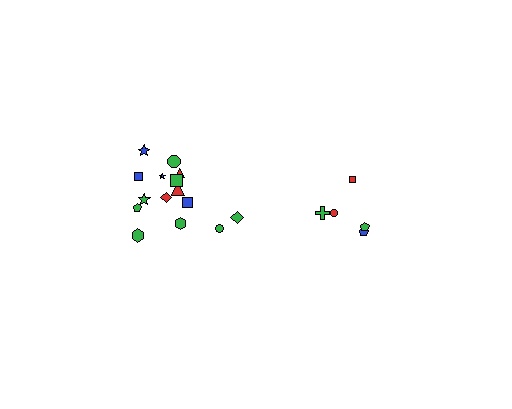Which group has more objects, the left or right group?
The left group.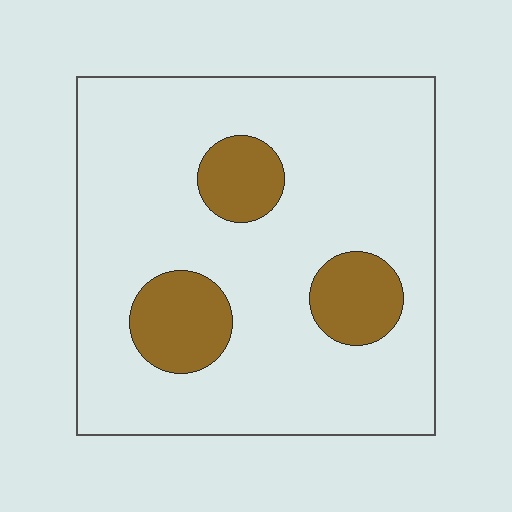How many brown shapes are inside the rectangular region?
3.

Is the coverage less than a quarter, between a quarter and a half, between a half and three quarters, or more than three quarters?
Less than a quarter.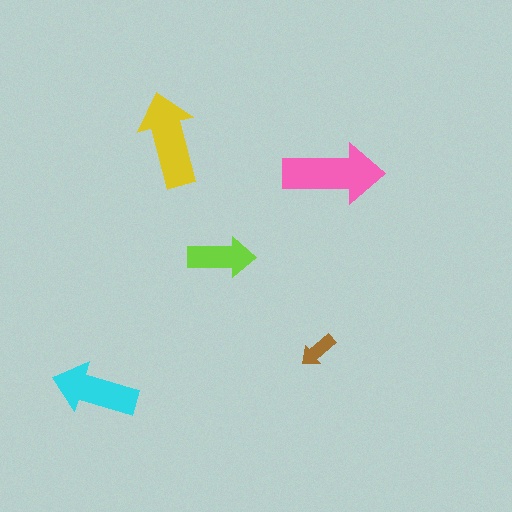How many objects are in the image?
There are 5 objects in the image.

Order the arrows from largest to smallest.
the pink one, the yellow one, the cyan one, the lime one, the brown one.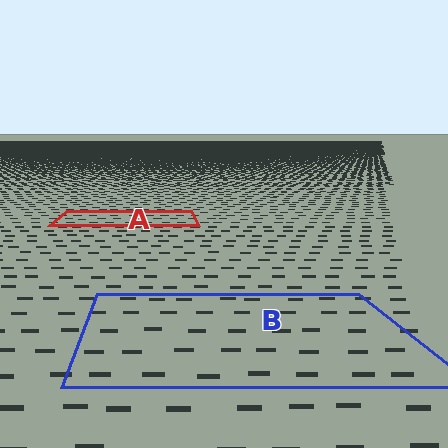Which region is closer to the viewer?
Region B is closer. The texture elements there are larger and more spread out.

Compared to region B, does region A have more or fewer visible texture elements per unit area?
Region A has more texture elements per unit area — they are packed more densely because it is farther away.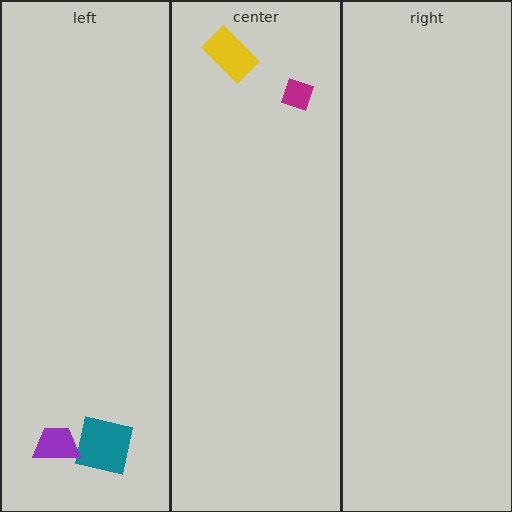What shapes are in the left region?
The teal square, the purple trapezoid.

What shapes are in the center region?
The yellow rectangle, the magenta diamond.